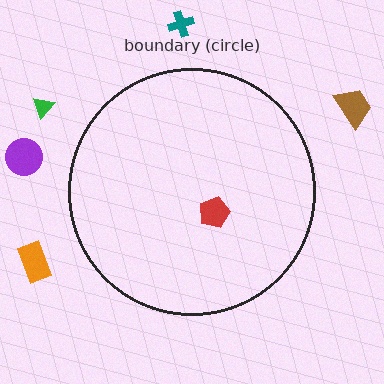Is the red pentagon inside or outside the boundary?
Inside.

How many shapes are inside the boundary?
1 inside, 5 outside.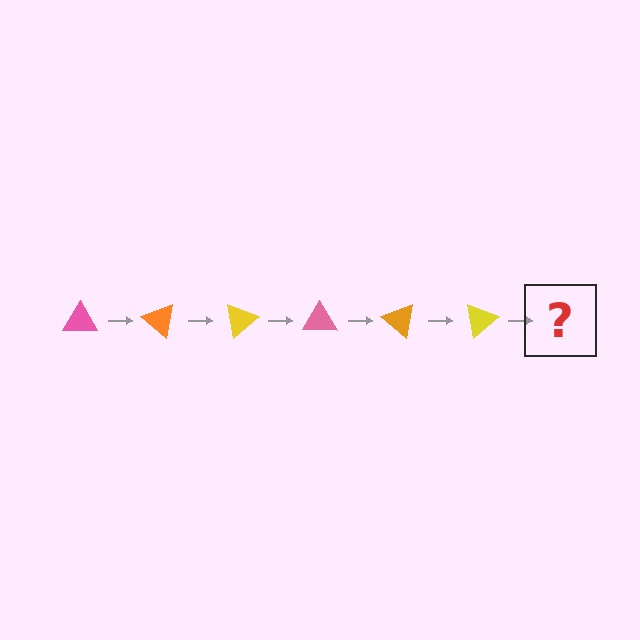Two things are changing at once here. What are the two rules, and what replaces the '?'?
The two rules are that it rotates 40 degrees each step and the color cycles through pink, orange, and yellow. The '?' should be a pink triangle, rotated 240 degrees from the start.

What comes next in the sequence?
The next element should be a pink triangle, rotated 240 degrees from the start.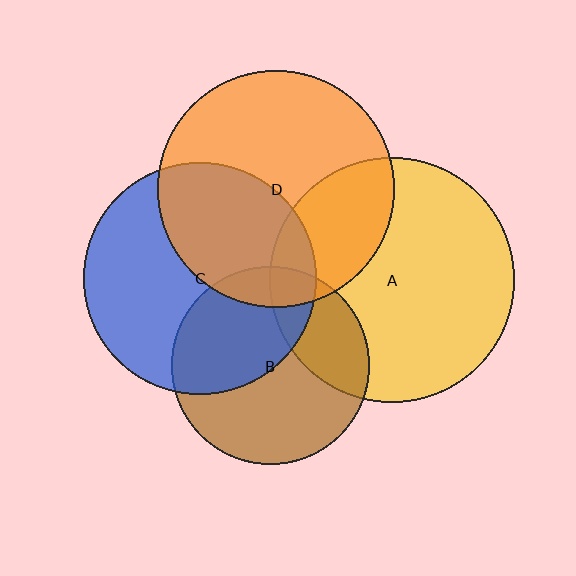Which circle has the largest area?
Circle A (yellow).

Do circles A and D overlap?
Yes.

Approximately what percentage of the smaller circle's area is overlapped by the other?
Approximately 30%.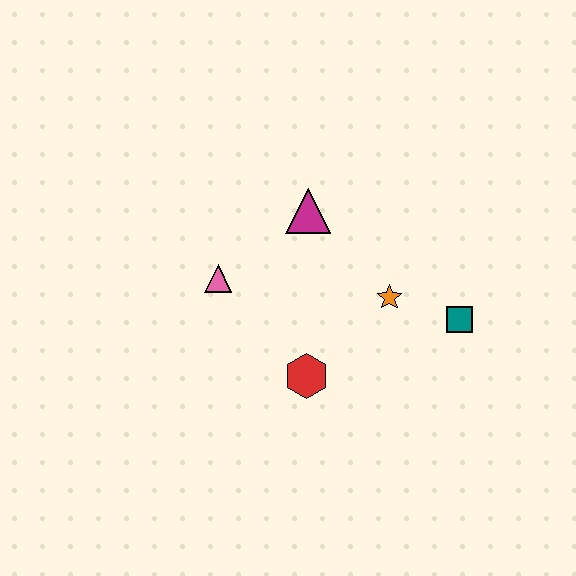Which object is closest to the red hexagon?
The orange star is closest to the red hexagon.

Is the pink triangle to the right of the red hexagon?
No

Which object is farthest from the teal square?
The pink triangle is farthest from the teal square.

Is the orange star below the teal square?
No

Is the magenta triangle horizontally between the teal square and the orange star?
No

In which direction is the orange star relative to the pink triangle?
The orange star is to the right of the pink triangle.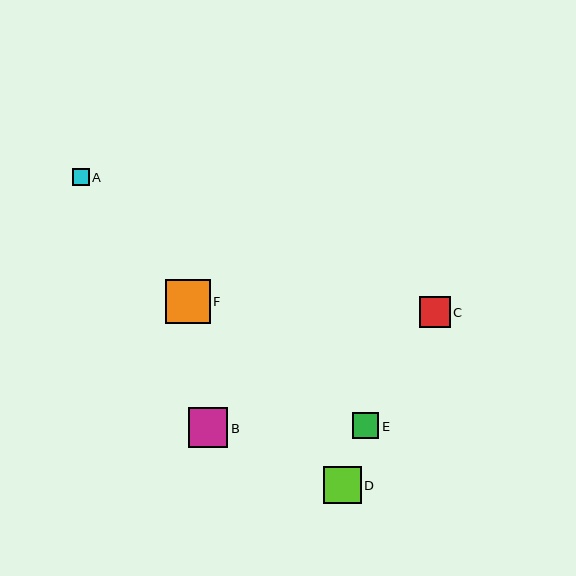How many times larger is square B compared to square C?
Square B is approximately 1.3 times the size of square C.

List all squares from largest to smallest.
From largest to smallest: F, B, D, C, E, A.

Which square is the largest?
Square F is the largest with a size of approximately 44 pixels.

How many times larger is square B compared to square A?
Square B is approximately 2.4 times the size of square A.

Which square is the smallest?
Square A is the smallest with a size of approximately 17 pixels.